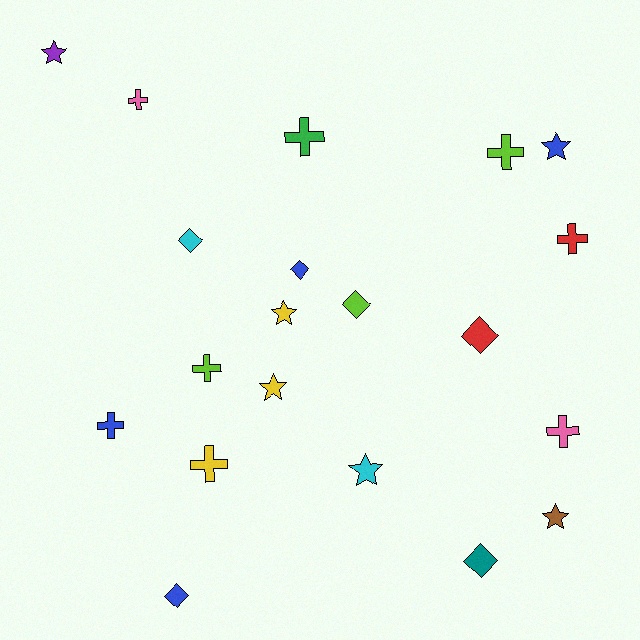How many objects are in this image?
There are 20 objects.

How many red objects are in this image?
There are 2 red objects.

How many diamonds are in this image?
There are 6 diamonds.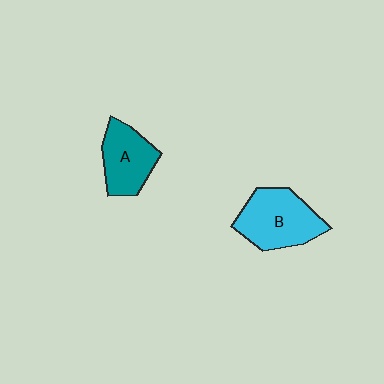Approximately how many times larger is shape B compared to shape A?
Approximately 1.3 times.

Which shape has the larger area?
Shape B (cyan).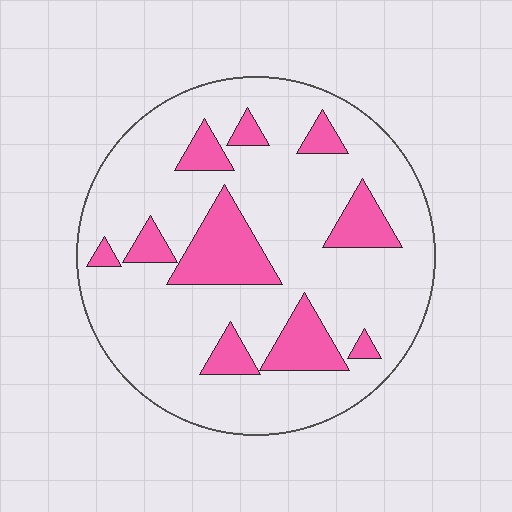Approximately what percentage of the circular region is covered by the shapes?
Approximately 20%.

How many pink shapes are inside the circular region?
10.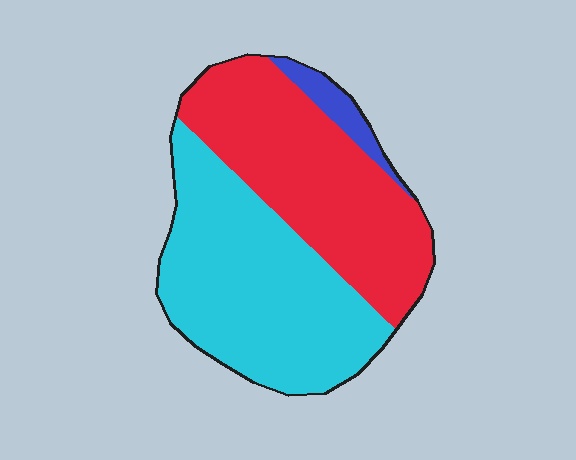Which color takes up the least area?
Blue, at roughly 5%.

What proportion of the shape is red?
Red covers 45% of the shape.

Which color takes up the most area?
Cyan, at roughly 50%.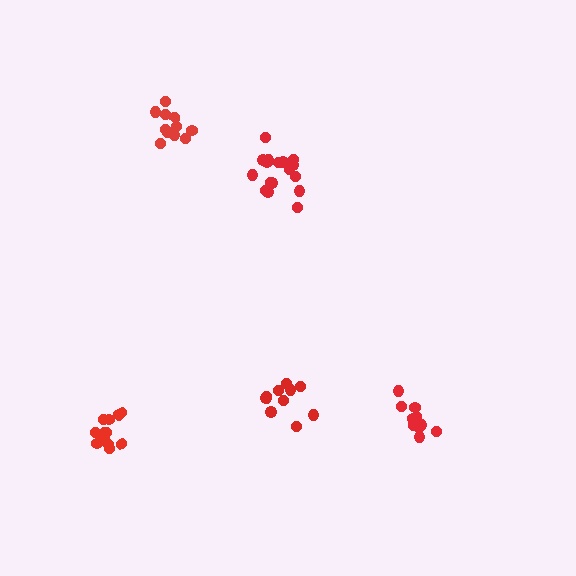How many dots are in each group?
Group 1: 12 dots, Group 2: 17 dots, Group 3: 14 dots, Group 4: 11 dots, Group 5: 11 dots (65 total).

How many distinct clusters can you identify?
There are 5 distinct clusters.